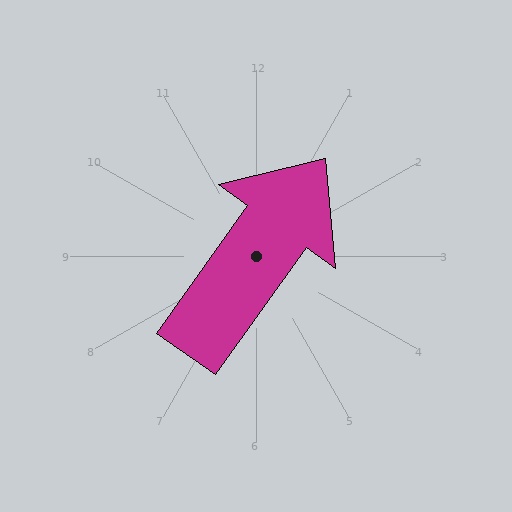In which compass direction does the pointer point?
Northeast.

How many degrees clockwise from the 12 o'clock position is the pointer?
Approximately 35 degrees.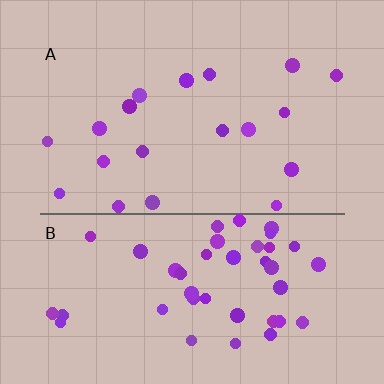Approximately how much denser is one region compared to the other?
Approximately 2.4× — region B over region A.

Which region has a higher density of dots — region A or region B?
B (the bottom).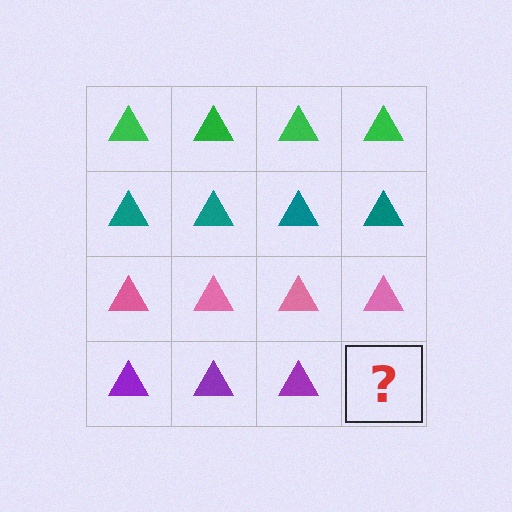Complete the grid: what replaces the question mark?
The question mark should be replaced with a purple triangle.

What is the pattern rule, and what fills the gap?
The rule is that each row has a consistent color. The gap should be filled with a purple triangle.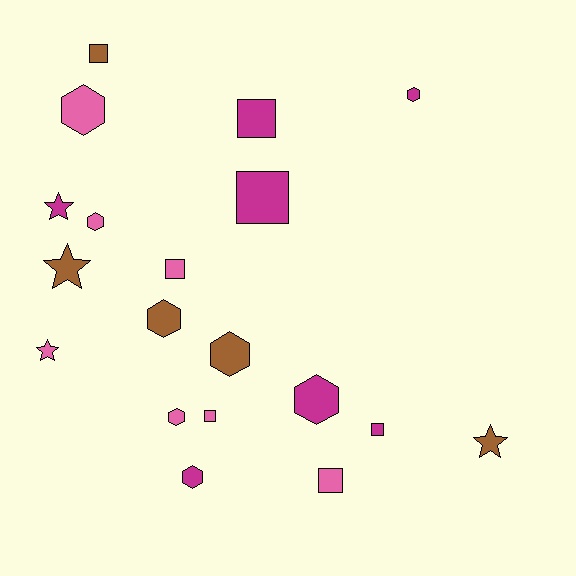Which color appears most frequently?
Magenta, with 7 objects.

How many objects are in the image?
There are 19 objects.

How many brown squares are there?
There is 1 brown square.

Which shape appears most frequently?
Hexagon, with 8 objects.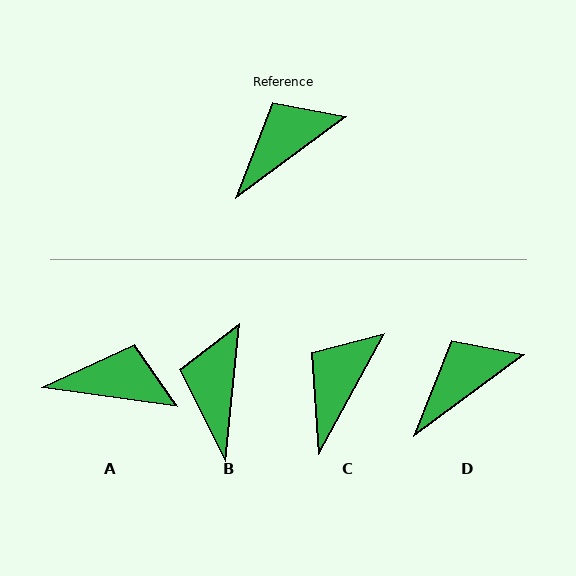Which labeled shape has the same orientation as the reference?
D.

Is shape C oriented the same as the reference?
No, it is off by about 25 degrees.